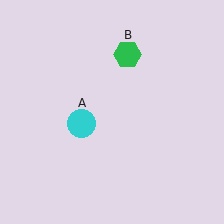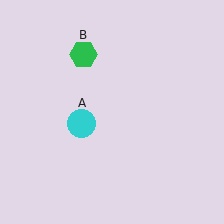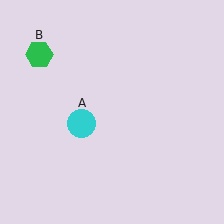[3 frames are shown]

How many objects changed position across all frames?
1 object changed position: green hexagon (object B).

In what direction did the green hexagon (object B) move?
The green hexagon (object B) moved left.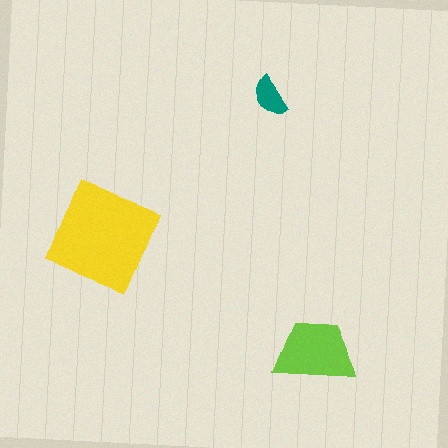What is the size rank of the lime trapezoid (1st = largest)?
2nd.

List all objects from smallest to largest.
The teal semicircle, the lime trapezoid, the yellow square.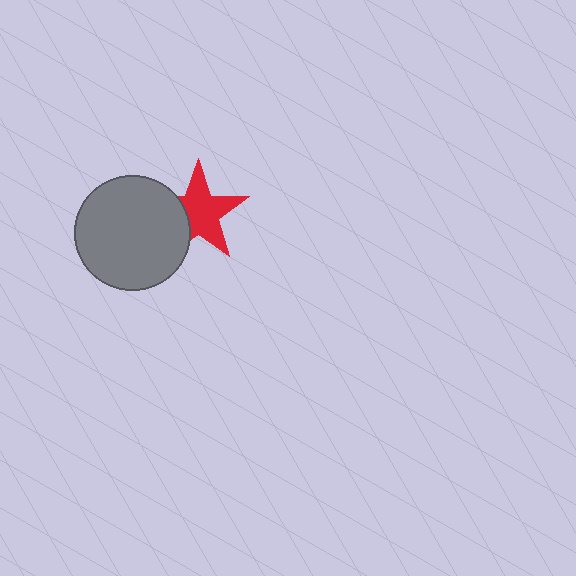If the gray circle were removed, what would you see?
You would see the complete red star.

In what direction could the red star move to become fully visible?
The red star could move right. That would shift it out from behind the gray circle entirely.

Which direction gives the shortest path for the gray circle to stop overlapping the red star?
Moving left gives the shortest separation.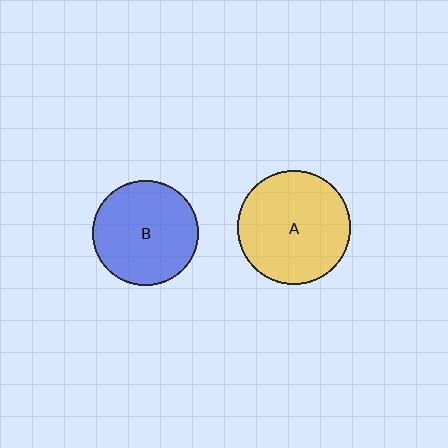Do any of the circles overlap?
No, none of the circles overlap.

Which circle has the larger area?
Circle A (yellow).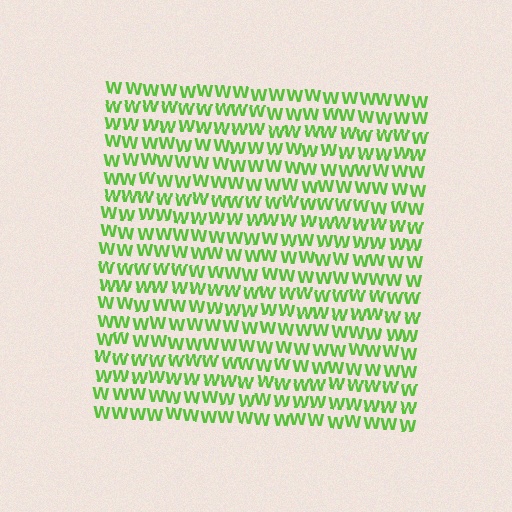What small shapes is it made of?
It is made of small letter W's.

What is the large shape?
The large shape is a square.